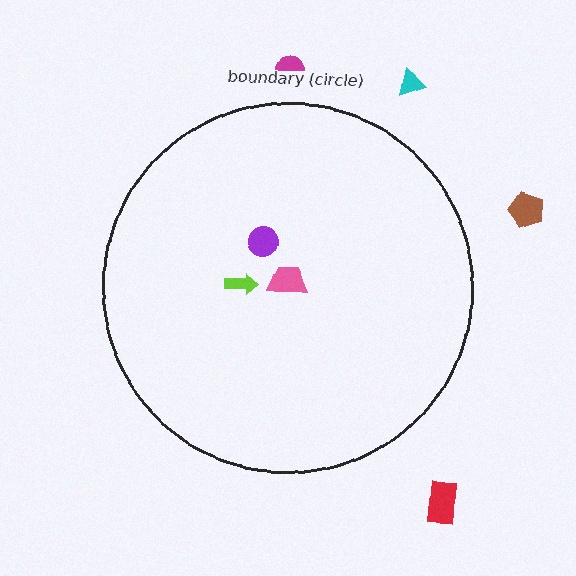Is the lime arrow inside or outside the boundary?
Inside.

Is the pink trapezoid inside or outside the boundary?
Inside.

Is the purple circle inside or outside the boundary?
Inside.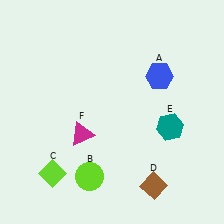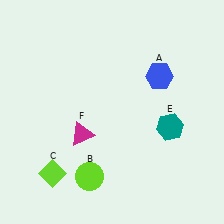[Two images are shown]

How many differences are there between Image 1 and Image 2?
There is 1 difference between the two images.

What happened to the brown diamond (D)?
The brown diamond (D) was removed in Image 2. It was in the bottom-right area of Image 1.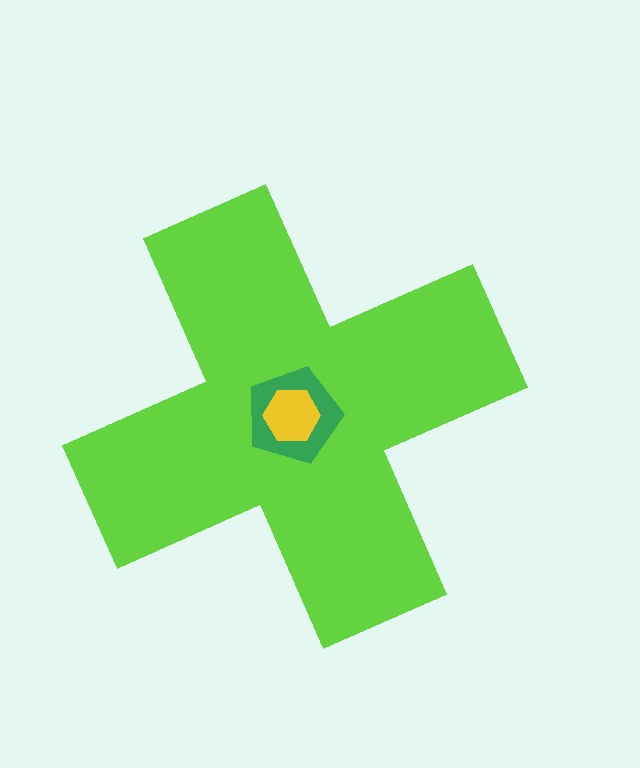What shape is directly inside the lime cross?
The green pentagon.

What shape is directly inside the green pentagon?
The yellow hexagon.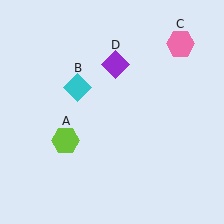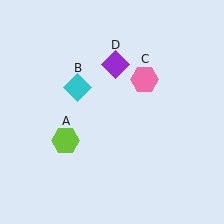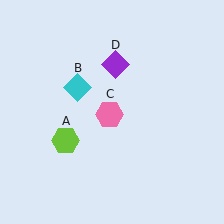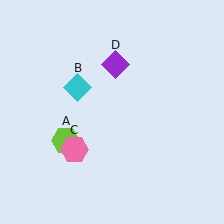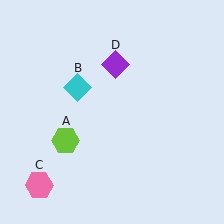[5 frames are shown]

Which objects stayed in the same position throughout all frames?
Lime hexagon (object A) and cyan diamond (object B) and purple diamond (object D) remained stationary.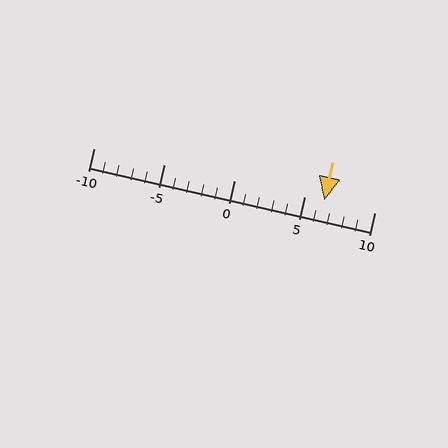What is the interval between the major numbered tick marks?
The major tick marks are spaced 5 units apart.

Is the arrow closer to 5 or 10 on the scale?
The arrow is closer to 5.